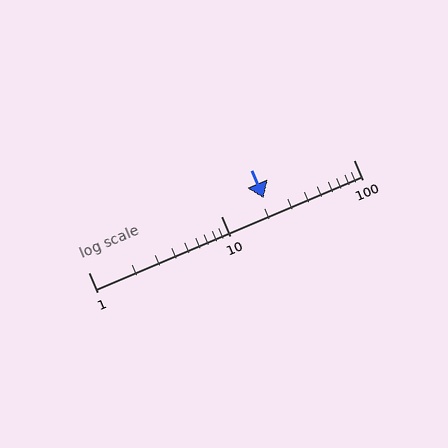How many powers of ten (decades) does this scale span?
The scale spans 2 decades, from 1 to 100.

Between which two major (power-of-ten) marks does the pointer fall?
The pointer is between 10 and 100.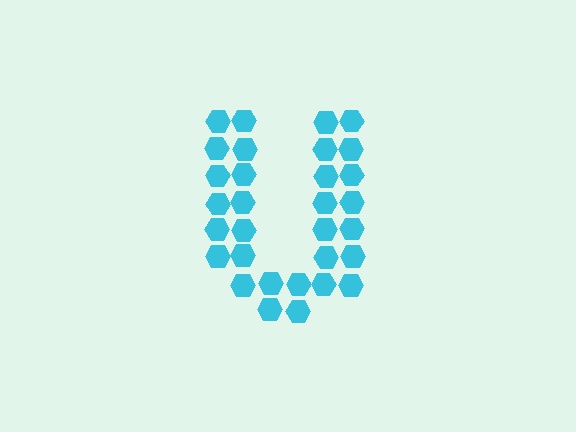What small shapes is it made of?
It is made of small hexagons.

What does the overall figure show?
The overall figure shows the letter U.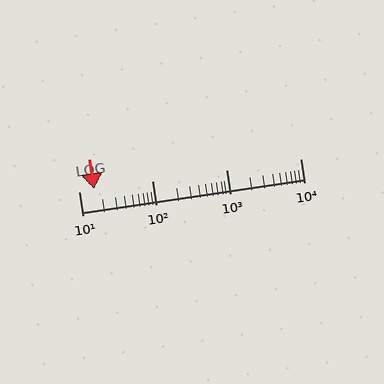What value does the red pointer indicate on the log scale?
The pointer indicates approximately 16.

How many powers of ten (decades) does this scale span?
The scale spans 3 decades, from 10 to 10000.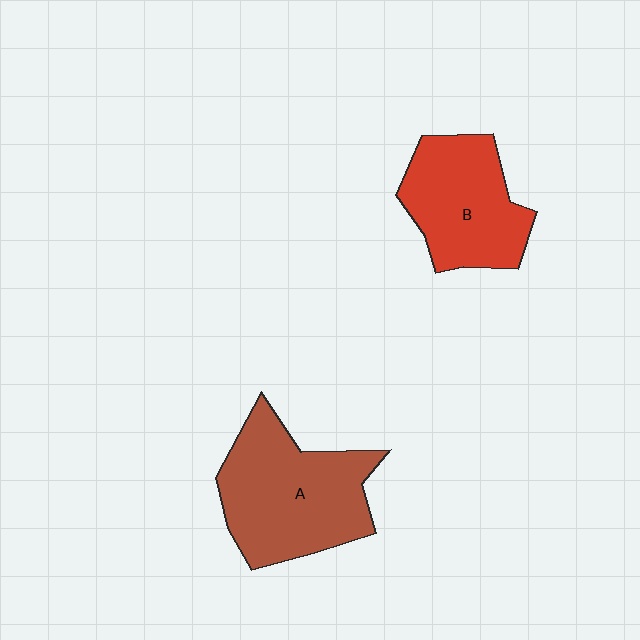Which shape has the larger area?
Shape A (brown).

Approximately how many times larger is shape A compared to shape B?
Approximately 1.3 times.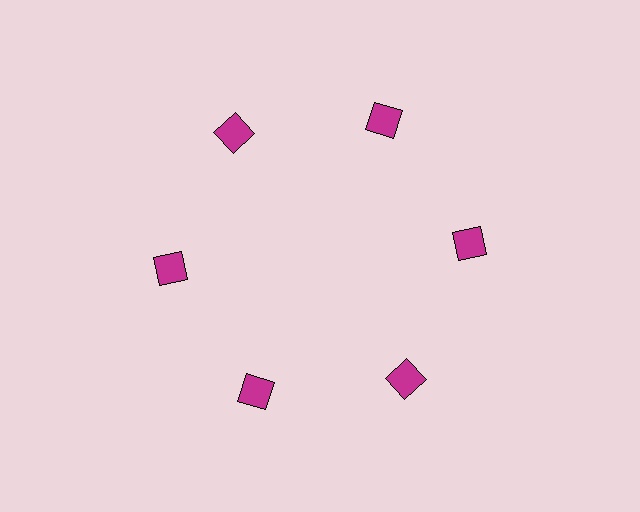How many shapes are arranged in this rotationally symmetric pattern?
There are 6 shapes, arranged in 6 groups of 1.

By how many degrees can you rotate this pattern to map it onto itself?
The pattern maps onto itself every 60 degrees of rotation.